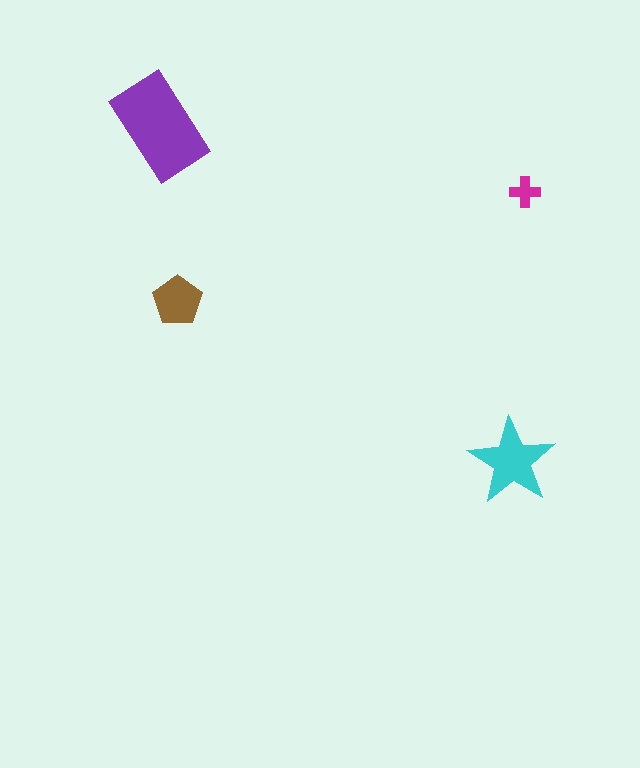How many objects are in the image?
There are 4 objects in the image.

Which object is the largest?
The purple rectangle.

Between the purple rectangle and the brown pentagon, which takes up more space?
The purple rectangle.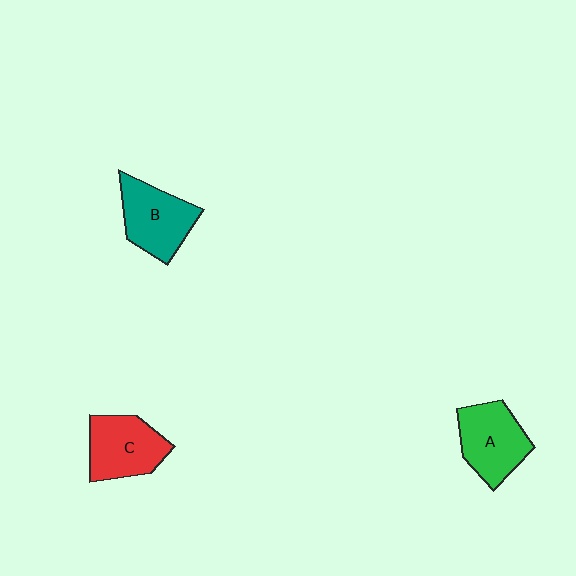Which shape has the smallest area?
Shape C (red).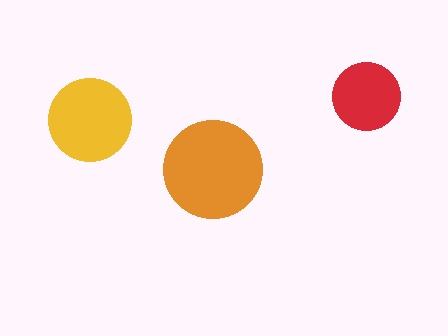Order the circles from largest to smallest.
the orange one, the yellow one, the red one.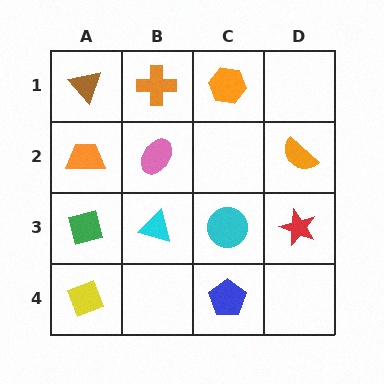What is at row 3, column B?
A cyan triangle.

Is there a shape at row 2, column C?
No, that cell is empty.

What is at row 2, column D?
An orange semicircle.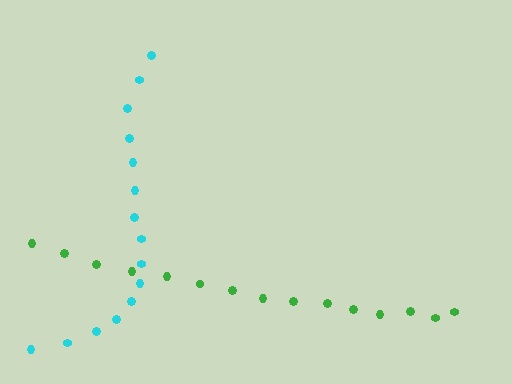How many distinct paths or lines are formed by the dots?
There are 2 distinct paths.